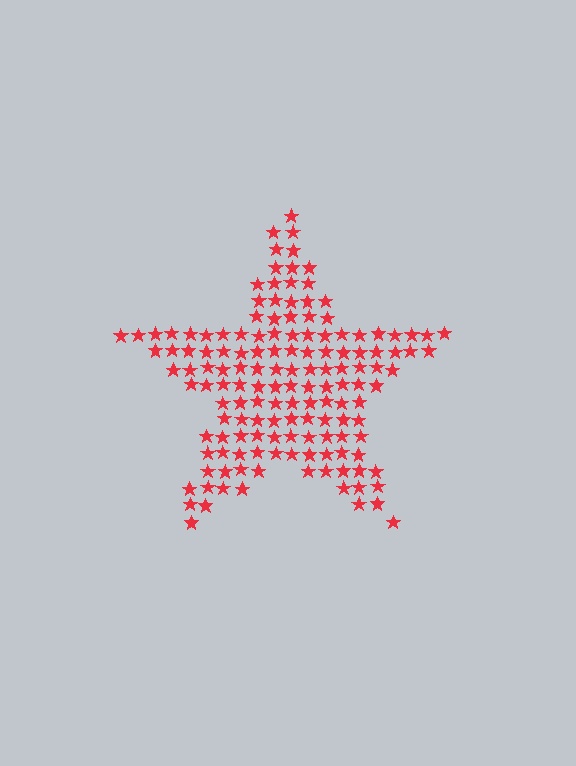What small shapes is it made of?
It is made of small stars.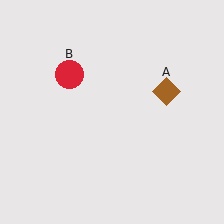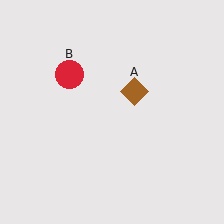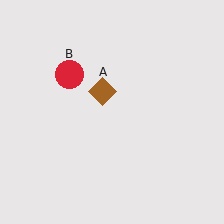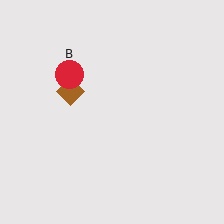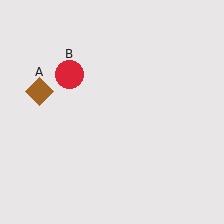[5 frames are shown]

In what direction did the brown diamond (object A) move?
The brown diamond (object A) moved left.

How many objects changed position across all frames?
1 object changed position: brown diamond (object A).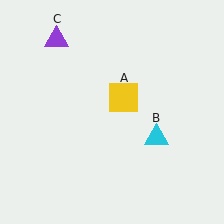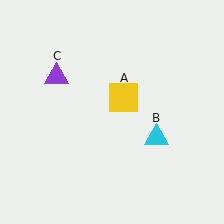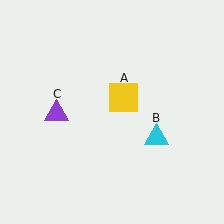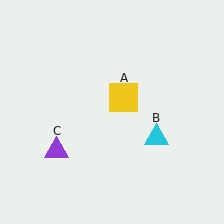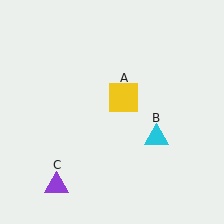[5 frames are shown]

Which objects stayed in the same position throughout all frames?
Yellow square (object A) and cyan triangle (object B) remained stationary.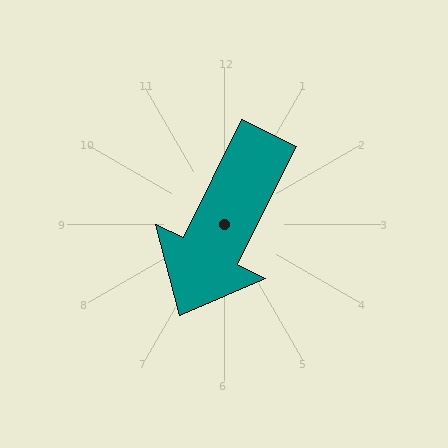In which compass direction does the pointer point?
Southwest.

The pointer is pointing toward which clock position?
Roughly 7 o'clock.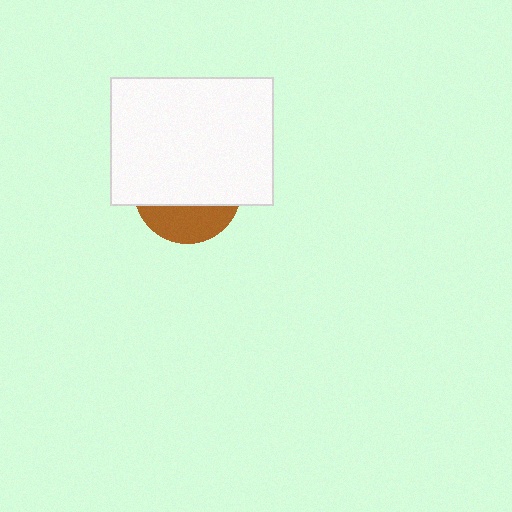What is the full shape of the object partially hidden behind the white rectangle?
The partially hidden object is a brown circle.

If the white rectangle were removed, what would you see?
You would see the complete brown circle.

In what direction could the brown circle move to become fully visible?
The brown circle could move down. That would shift it out from behind the white rectangle entirely.